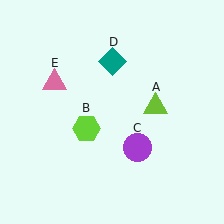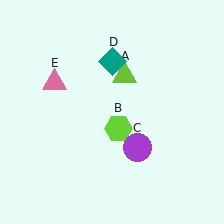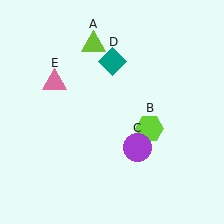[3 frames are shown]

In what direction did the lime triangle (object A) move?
The lime triangle (object A) moved up and to the left.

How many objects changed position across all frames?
2 objects changed position: lime triangle (object A), lime hexagon (object B).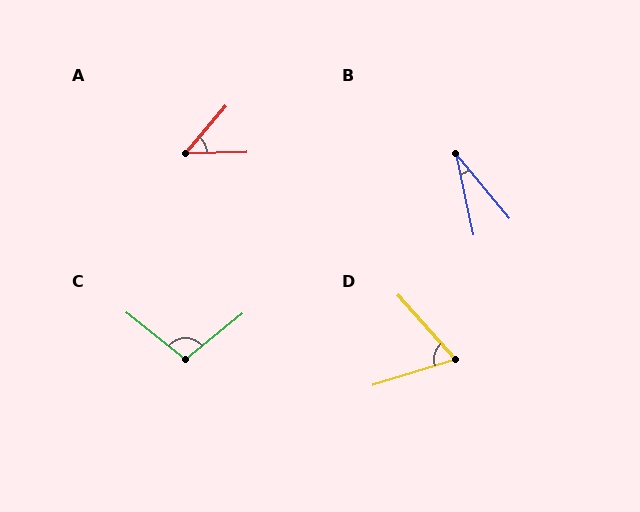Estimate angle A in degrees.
Approximately 49 degrees.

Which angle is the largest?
C, at approximately 103 degrees.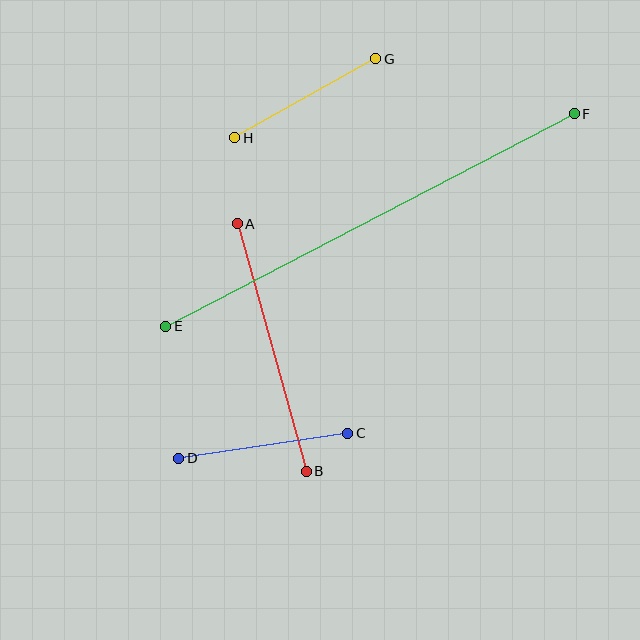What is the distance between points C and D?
The distance is approximately 171 pixels.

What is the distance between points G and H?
The distance is approximately 161 pixels.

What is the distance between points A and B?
The distance is approximately 257 pixels.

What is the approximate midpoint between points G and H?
The midpoint is at approximately (305, 98) pixels.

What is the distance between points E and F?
The distance is approximately 460 pixels.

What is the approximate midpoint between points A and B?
The midpoint is at approximately (272, 347) pixels.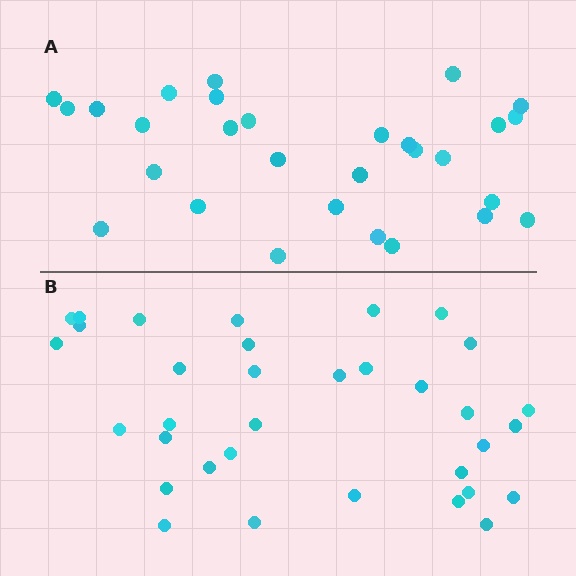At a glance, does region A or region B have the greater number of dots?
Region B (the bottom region) has more dots.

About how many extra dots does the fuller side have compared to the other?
Region B has about 5 more dots than region A.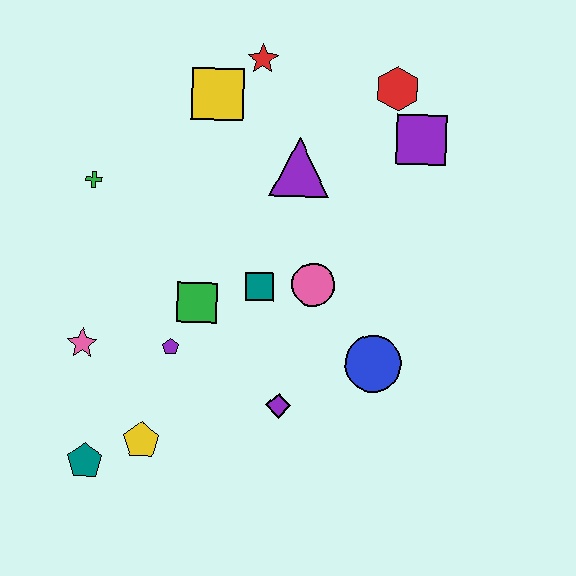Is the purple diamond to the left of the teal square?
No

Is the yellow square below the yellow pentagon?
No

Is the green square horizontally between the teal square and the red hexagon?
No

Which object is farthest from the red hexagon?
The teal pentagon is farthest from the red hexagon.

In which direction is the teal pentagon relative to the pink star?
The teal pentagon is below the pink star.